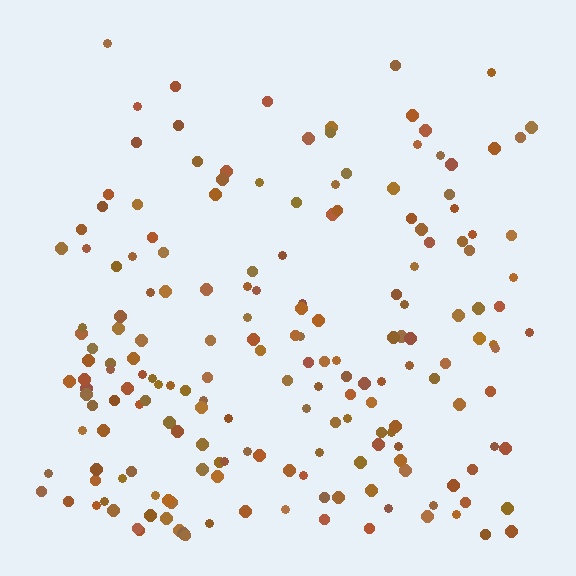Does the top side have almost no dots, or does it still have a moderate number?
Still a moderate number, just noticeably fewer than the bottom.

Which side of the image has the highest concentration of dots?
The bottom.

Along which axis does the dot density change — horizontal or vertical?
Vertical.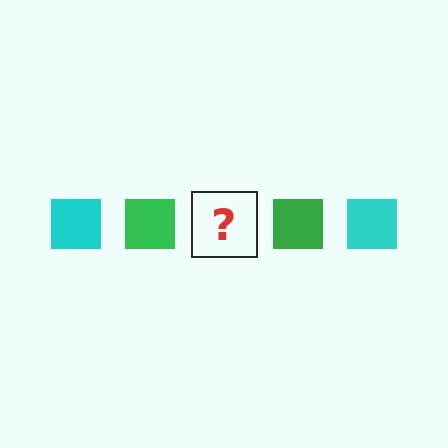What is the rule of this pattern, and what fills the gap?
The rule is that the pattern cycles through cyan, green squares. The gap should be filled with a cyan square.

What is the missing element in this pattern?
The missing element is a cyan square.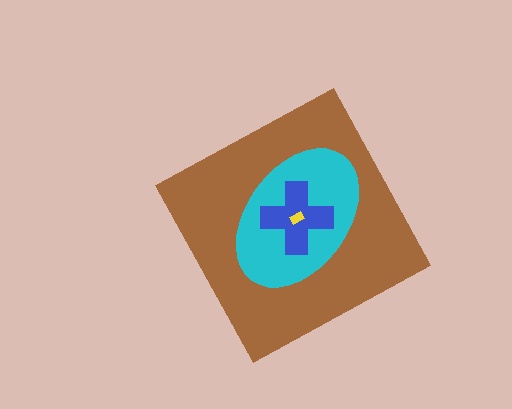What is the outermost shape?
The brown diamond.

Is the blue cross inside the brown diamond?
Yes.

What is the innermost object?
The yellow rectangle.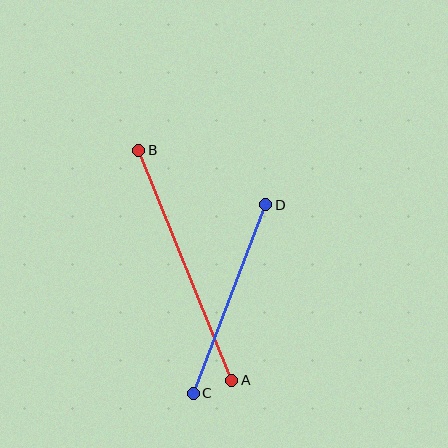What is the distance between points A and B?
The distance is approximately 248 pixels.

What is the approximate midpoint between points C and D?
The midpoint is at approximately (230, 299) pixels.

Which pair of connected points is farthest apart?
Points A and B are farthest apart.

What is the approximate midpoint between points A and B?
The midpoint is at approximately (185, 265) pixels.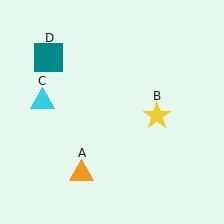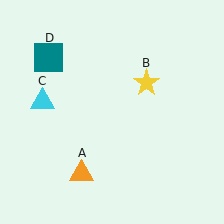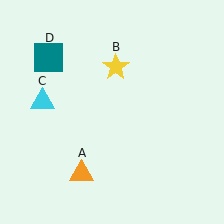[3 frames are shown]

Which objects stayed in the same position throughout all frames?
Orange triangle (object A) and cyan triangle (object C) and teal square (object D) remained stationary.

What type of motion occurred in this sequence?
The yellow star (object B) rotated counterclockwise around the center of the scene.